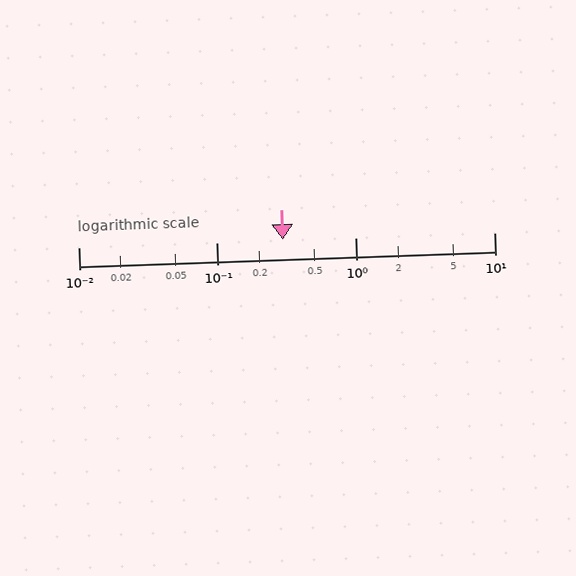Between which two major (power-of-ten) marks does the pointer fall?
The pointer is between 0.1 and 1.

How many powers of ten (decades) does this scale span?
The scale spans 3 decades, from 0.01 to 10.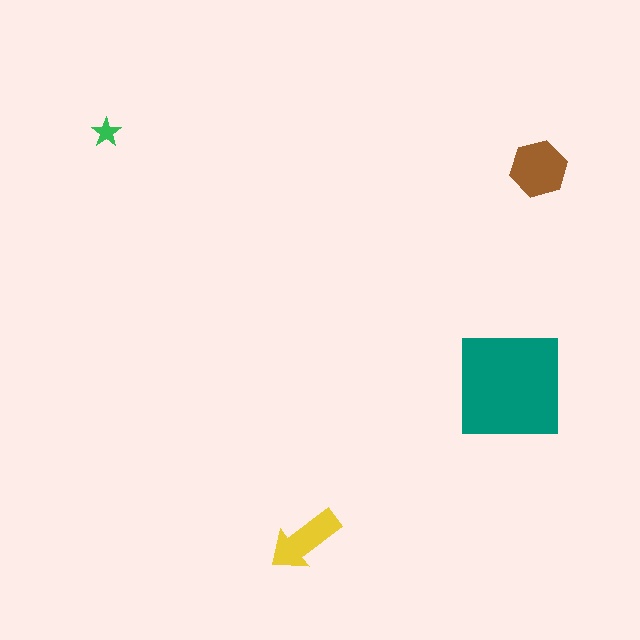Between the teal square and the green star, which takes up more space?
The teal square.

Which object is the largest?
The teal square.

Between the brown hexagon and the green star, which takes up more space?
The brown hexagon.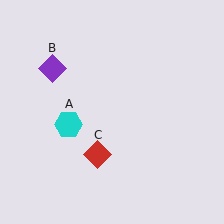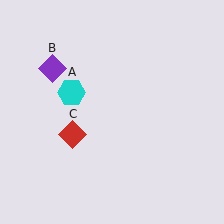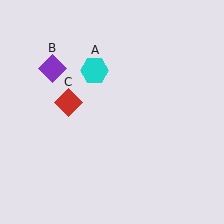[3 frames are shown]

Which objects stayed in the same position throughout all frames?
Purple diamond (object B) remained stationary.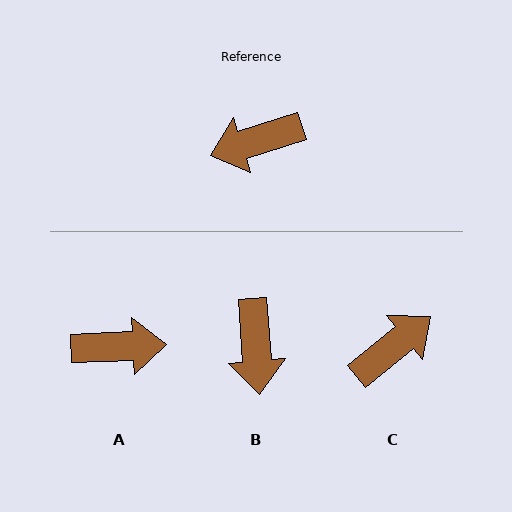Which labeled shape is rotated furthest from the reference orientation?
A, about 165 degrees away.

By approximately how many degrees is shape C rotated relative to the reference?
Approximately 159 degrees clockwise.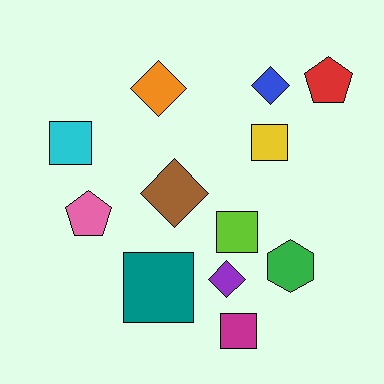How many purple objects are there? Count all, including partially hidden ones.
There is 1 purple object.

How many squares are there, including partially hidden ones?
There are 5 squares.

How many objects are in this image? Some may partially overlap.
There are 12 objects.